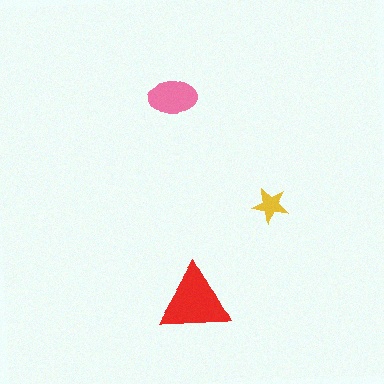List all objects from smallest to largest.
The yellow star, the pink ellipse, the red triangle.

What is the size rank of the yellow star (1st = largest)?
3rd.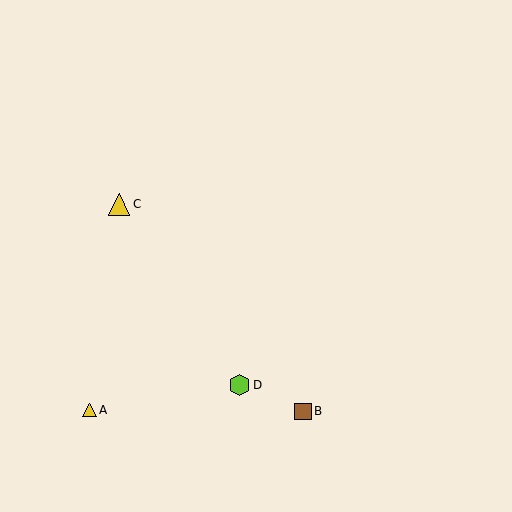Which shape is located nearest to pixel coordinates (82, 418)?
The yellow triangle (labeled A) at (90, 410) is nearest to that location.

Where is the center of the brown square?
The center of the brown square is at (303, 411).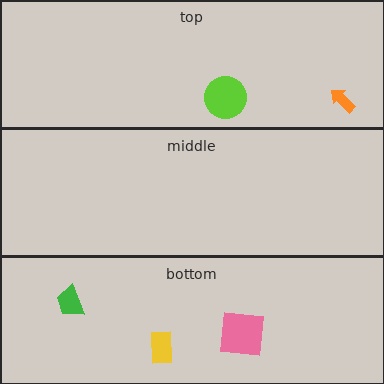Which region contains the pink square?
The bottom region.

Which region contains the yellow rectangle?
The bottom region.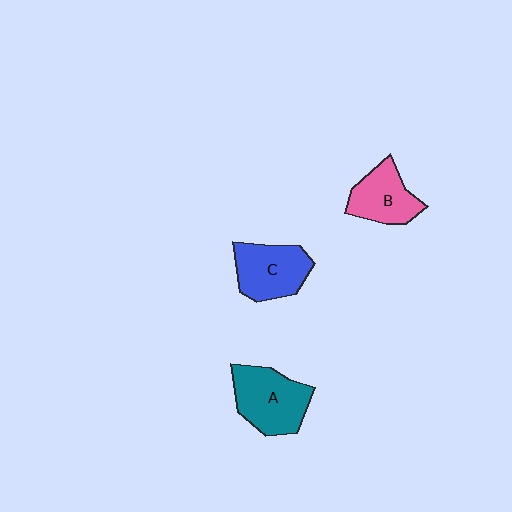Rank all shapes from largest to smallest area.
From largest to smallest: A (teal), C (blue), B (pink).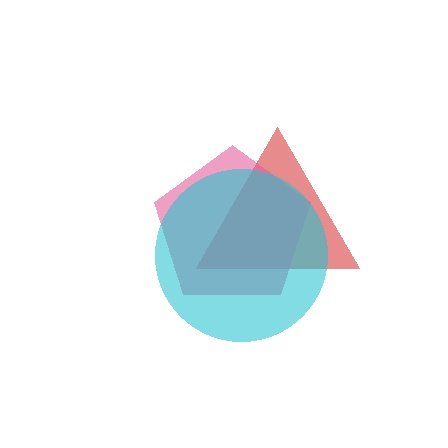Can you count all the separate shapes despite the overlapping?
Yes, there are 3 separate shapes.